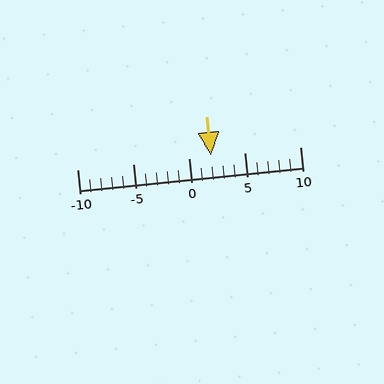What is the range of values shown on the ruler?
The ruler shows values from -10 to 10.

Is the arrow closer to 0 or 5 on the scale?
The arrow is closer to 0.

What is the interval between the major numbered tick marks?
The major tick marks are spaced 5 units apart.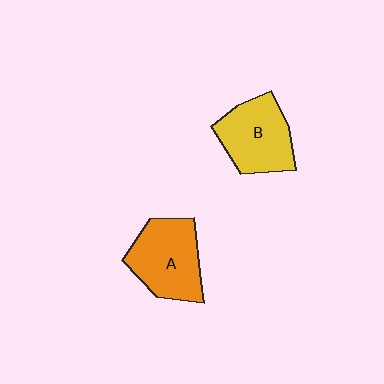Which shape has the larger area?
Shape A (orange).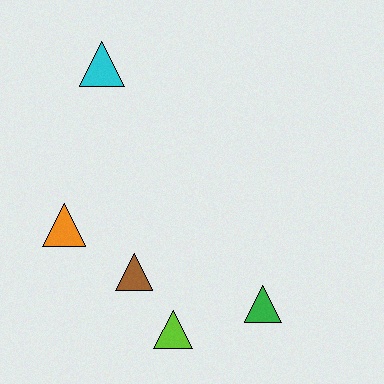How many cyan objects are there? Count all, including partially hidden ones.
There is 1 cyan object.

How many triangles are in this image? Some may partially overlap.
There are 5 triangles.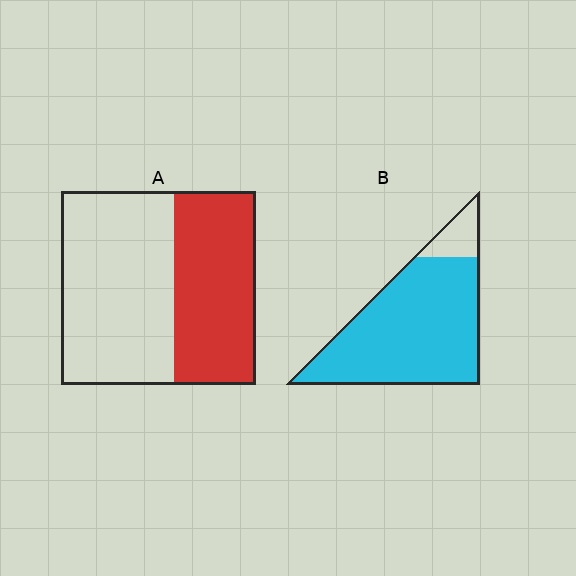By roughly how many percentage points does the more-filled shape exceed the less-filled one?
By roughly 45 percentage points (B over A).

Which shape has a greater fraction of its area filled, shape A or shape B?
Shape B.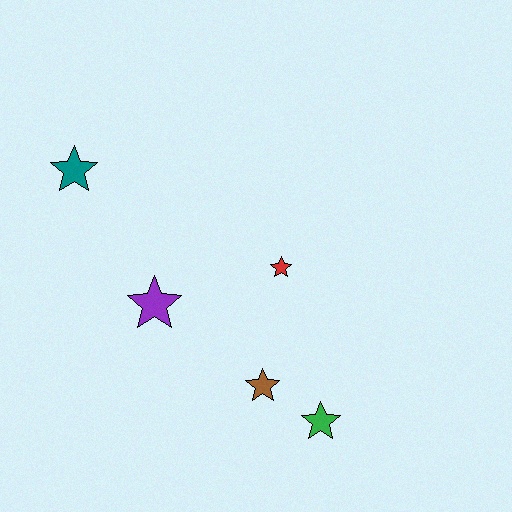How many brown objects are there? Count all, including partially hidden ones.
There is 1 brown object.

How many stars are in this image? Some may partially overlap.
There are 5 stars.